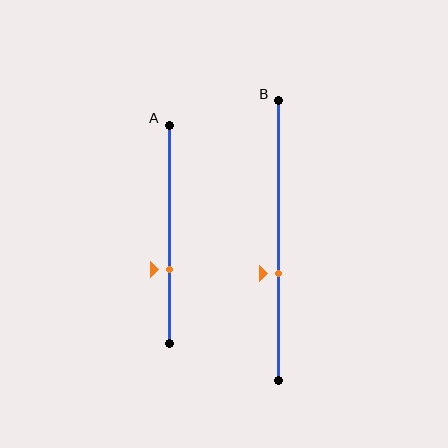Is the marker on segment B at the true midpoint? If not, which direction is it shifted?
No, the marker on segment B is shifted downward by about 12% of the segment length.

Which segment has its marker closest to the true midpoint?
Segment B has its marker closest to the true midpoint.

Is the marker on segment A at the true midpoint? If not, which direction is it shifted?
No, the marker on segment A is shifted downward by about 16% of the segment length.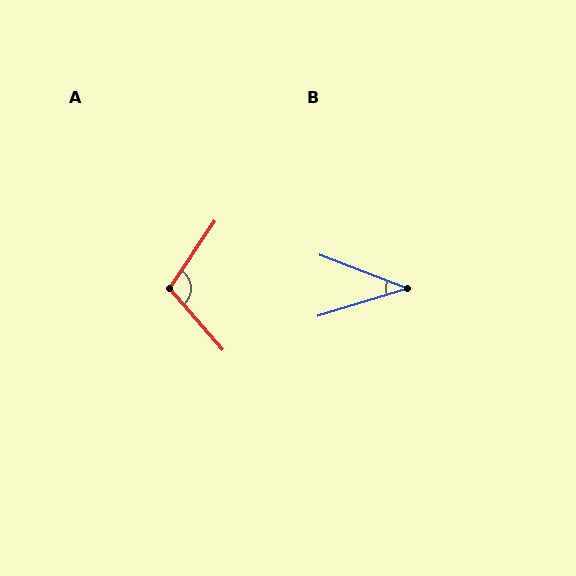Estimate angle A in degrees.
Approximately 105 degrees.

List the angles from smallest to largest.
B (38°), A (105°).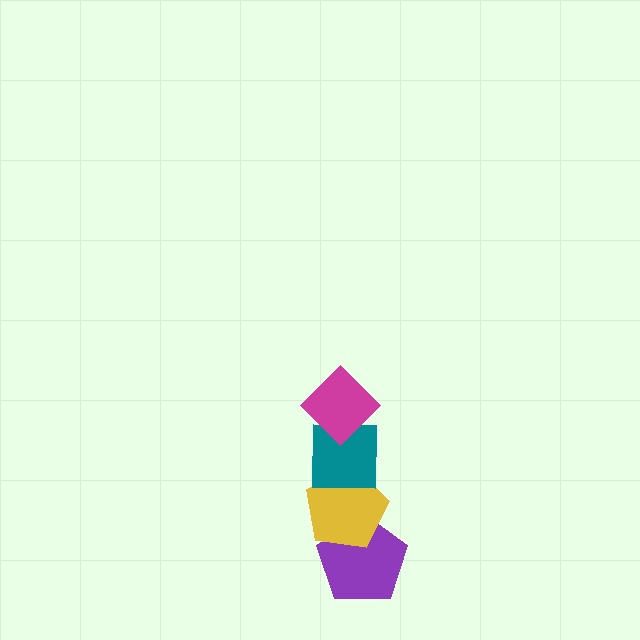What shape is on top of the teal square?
The magenta diamond is on top of the teal square.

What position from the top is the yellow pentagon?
The yellow pentagon is 3rd from the top.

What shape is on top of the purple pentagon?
The yellow pentagon is on top of the purple pentagon.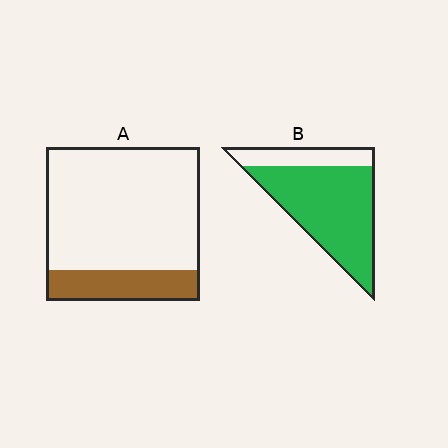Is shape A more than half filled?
No.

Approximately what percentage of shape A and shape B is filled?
A is approximately 20% and B is approximately 75%.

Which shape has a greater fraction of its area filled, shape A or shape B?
Shape B.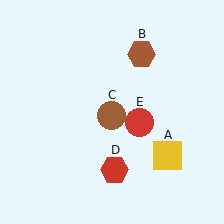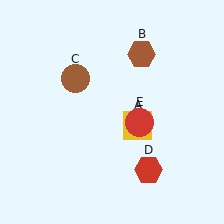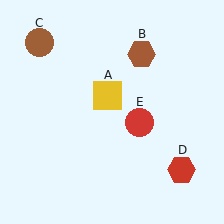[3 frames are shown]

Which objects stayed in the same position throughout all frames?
Brown hexagon (object B) and red circle (object E) remained stationary.